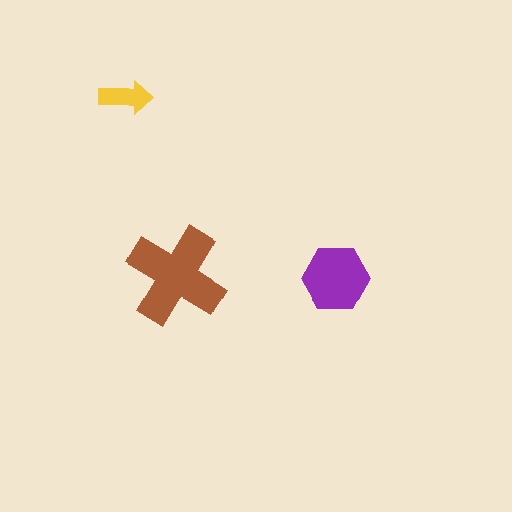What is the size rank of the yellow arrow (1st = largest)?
3rd.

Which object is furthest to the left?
The yellow arrow is leftmost.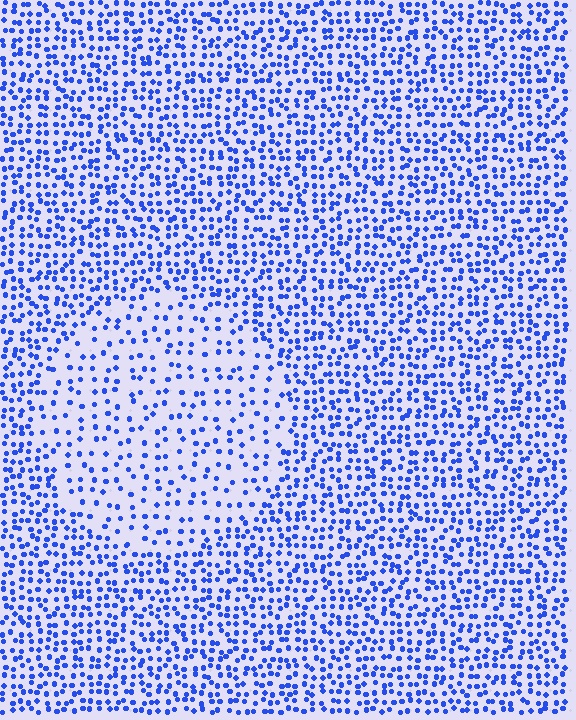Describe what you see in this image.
The image contains small blue elements arranged at two different densities. A circle-shaped region is visible where the elements are less densely packed than the surrounding area.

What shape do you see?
I see a circle.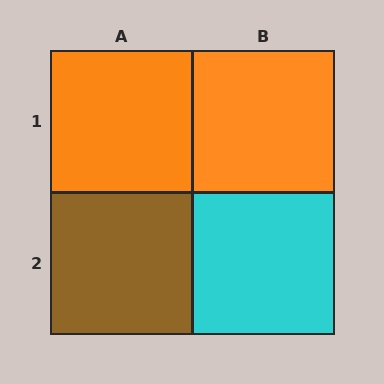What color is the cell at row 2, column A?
Brown.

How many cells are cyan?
1 cell is cyan.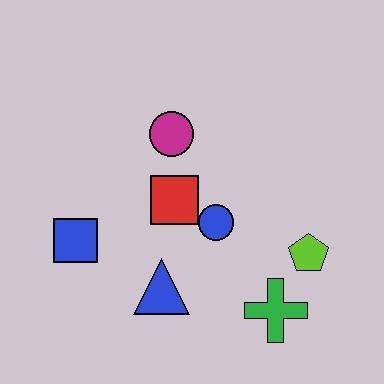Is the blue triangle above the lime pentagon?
No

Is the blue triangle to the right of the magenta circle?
No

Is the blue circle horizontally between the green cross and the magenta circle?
Yes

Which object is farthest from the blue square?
The lime pentagon is farthest from the blue square.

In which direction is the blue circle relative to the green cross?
The blue circle is above the green cross.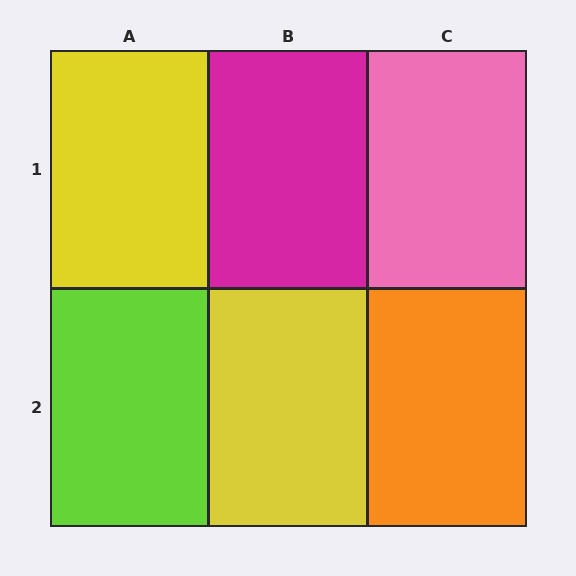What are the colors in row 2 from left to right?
Lime, yellow, orange.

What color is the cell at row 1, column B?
Magenta.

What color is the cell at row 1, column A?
Yellow.